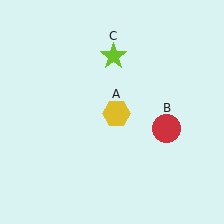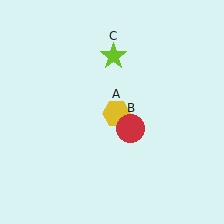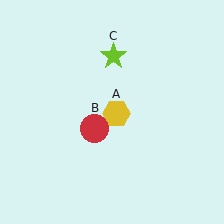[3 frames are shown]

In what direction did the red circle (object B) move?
The red circle (object B) moved left.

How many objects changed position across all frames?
1 object changed position: red circle (object B).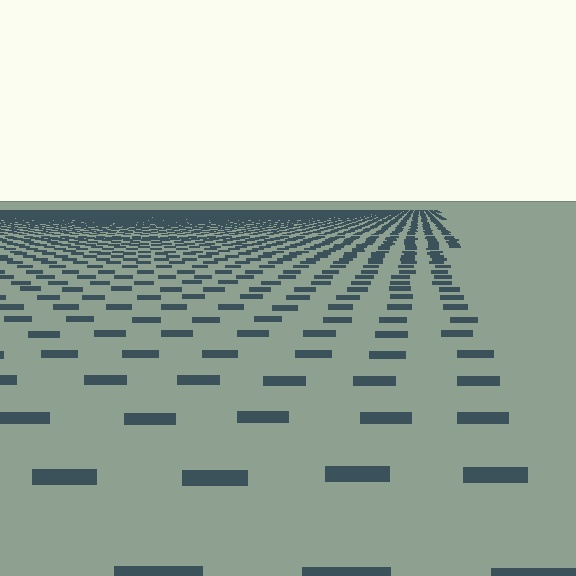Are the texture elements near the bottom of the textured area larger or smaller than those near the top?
Larger. Near the bottom, elements are closer to the viewer and appear at a bigger on-screen size.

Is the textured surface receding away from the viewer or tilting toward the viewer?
The surface is receding away from the viewer. Texture elements get smaller and denser toward the top.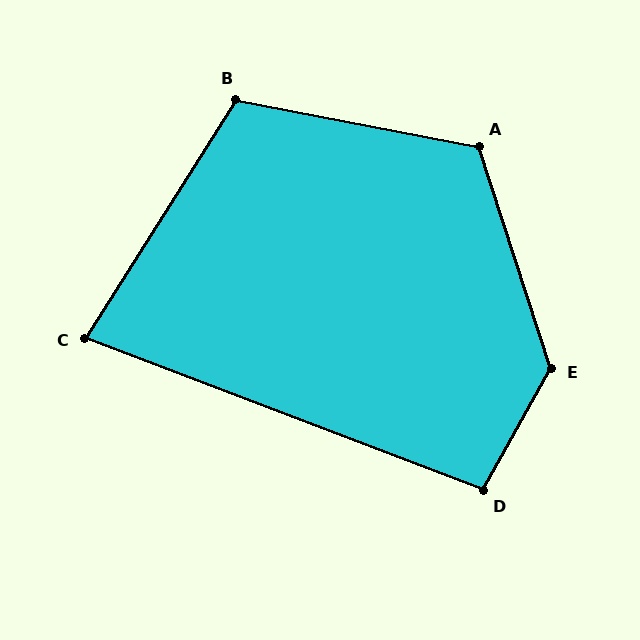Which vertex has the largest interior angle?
E, at approximately 133 degrees.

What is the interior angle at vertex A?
Approximately 119 degrees (obtuse).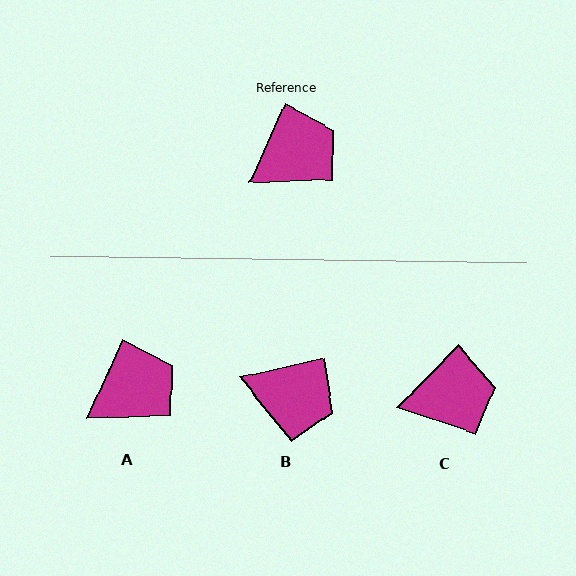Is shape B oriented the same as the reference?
No, it is off by about 53 degrees.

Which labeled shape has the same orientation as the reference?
A.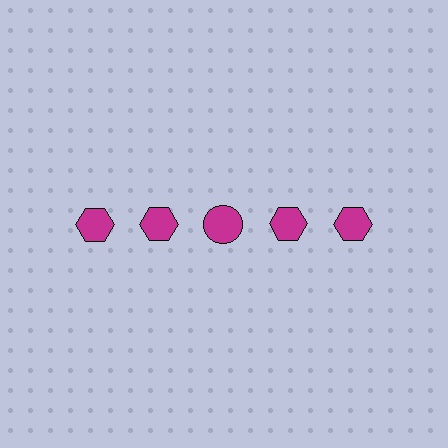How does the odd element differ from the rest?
It has a different shape: circle instead of hexagon.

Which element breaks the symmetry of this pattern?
The magenta circle in the top row, center column breaks the symmetry. All other shapes are magenta hexagons.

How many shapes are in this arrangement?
There are 5 shapes arranged in a grid pattern.